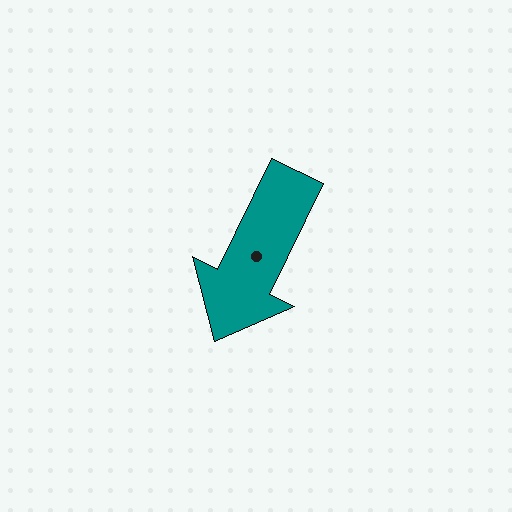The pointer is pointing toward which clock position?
Roughly 7 o'clock.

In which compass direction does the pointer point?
Southwest.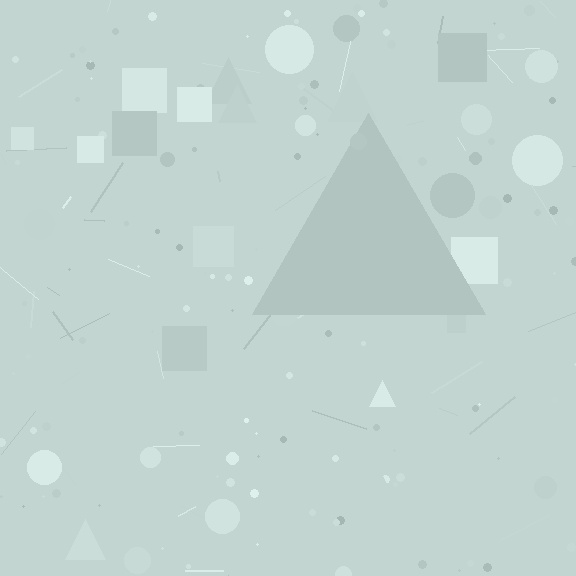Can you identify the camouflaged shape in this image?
The camouflaged shape is a triangle.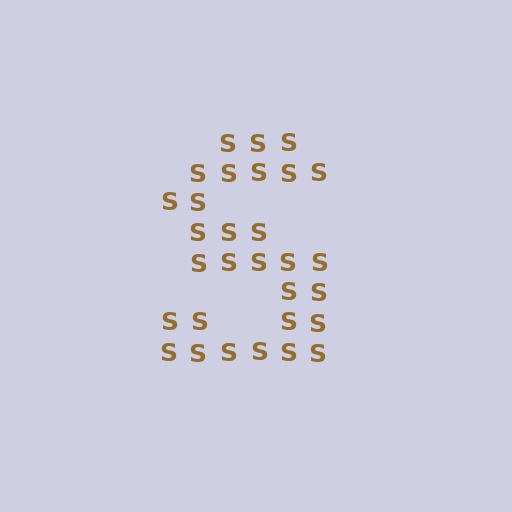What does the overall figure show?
The overall figure shows the letter S.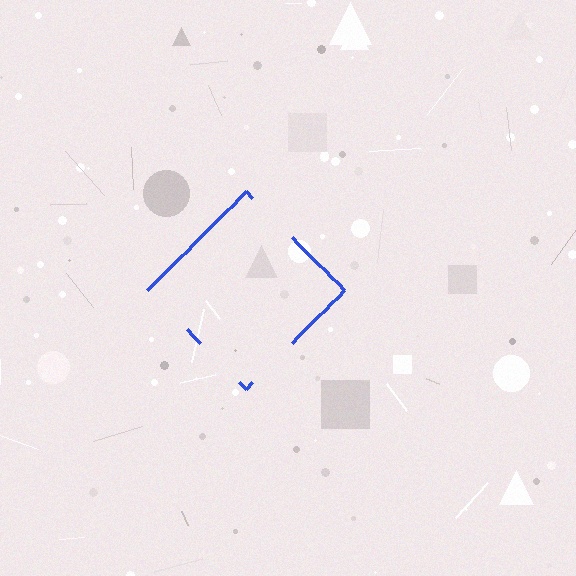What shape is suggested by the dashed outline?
The dashed outline suggests a diamond.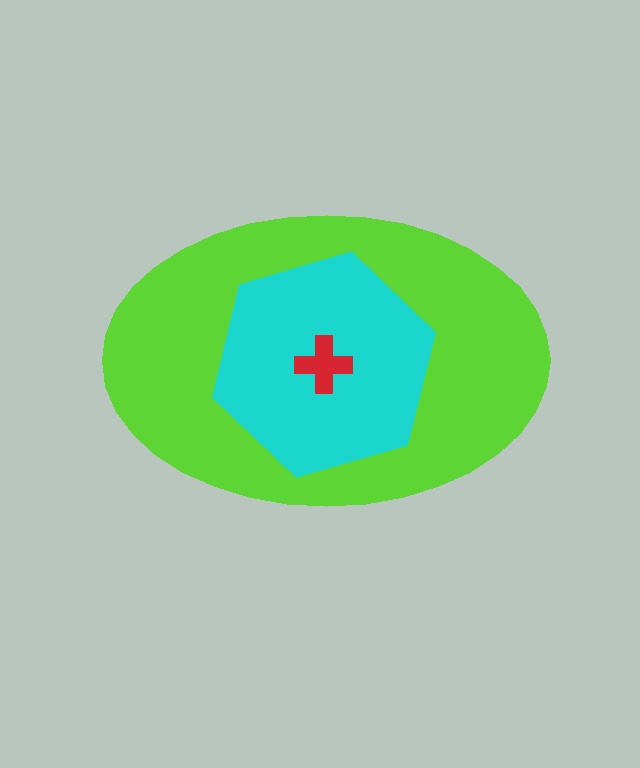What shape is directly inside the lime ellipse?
The cyan hexagon.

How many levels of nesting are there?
3.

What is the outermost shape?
The lime ellipse.